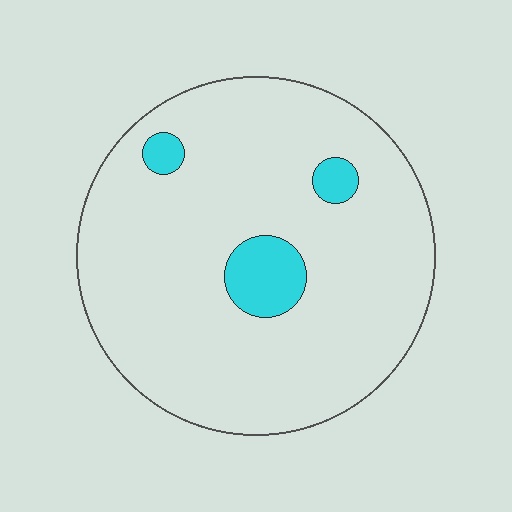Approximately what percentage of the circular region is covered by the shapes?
Approximately 10%.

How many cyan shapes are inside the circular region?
3.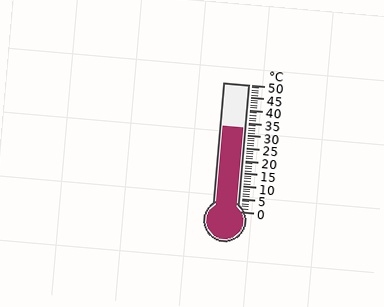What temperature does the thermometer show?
The thermometer shows approximately 33°C.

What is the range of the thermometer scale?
The thermometer scale ranges from 0°C to 50°C.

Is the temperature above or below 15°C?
The temperature is above 15°C.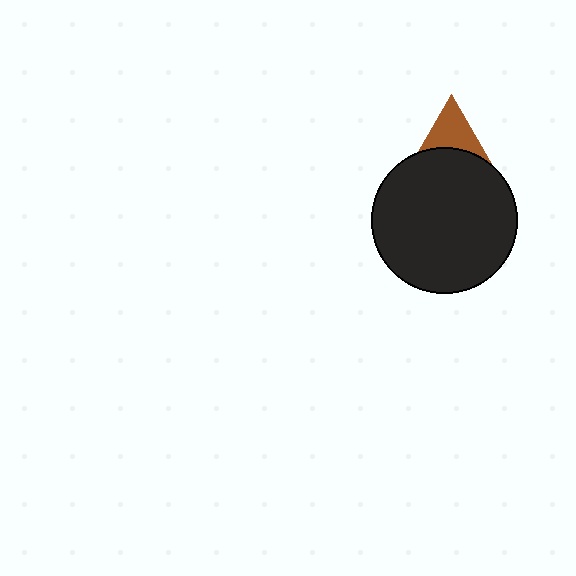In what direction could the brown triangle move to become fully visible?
The brown triangle could move up. That would shift it out from behind the black circle entirely.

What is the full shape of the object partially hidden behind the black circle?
The partially hidden object is a brown triangle.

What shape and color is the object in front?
The object in front is a black circle.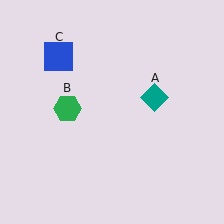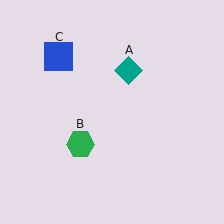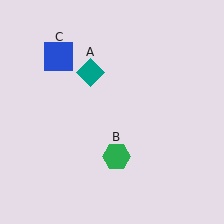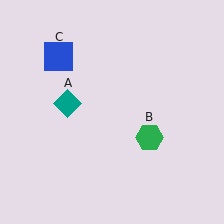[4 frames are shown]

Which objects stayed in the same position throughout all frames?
Blue square (object C) remained stationary.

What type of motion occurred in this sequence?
The teal diamond (object A), green hexagon (object B) rotated counterclockwise around the center of the scene.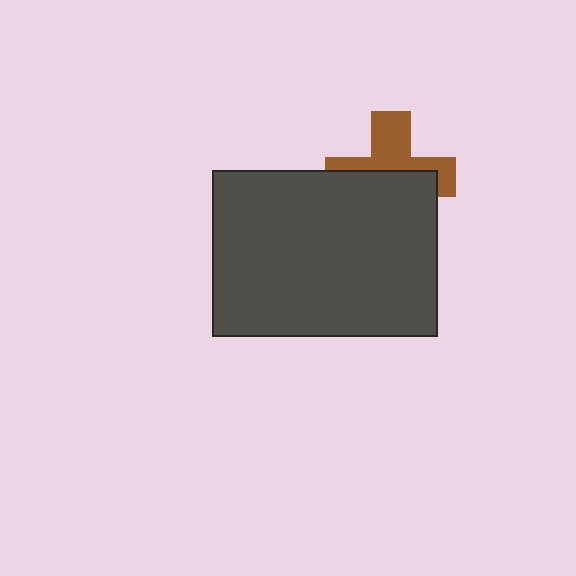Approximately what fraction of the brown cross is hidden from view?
Roughly 56% of the brown cross is hidden behind the dark gray rectangle.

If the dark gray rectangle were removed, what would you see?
You would see the complete brown cross.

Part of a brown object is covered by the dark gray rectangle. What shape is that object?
It is a cross.